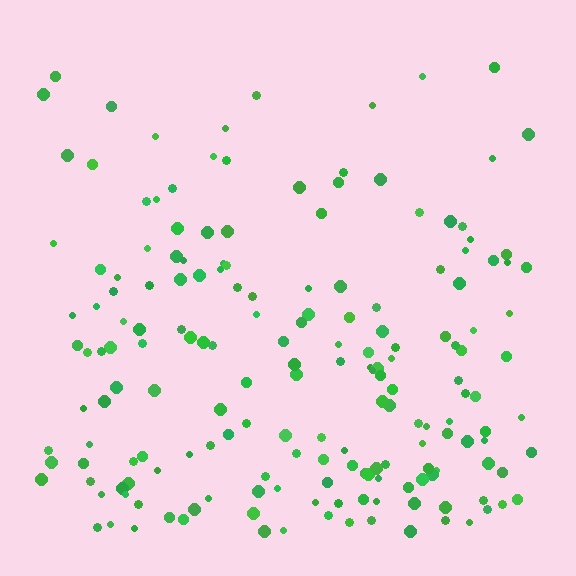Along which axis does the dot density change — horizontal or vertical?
Vertical.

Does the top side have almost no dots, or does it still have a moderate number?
Still a moderate number, just noticeably fewer than the bottom.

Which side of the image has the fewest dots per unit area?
The top.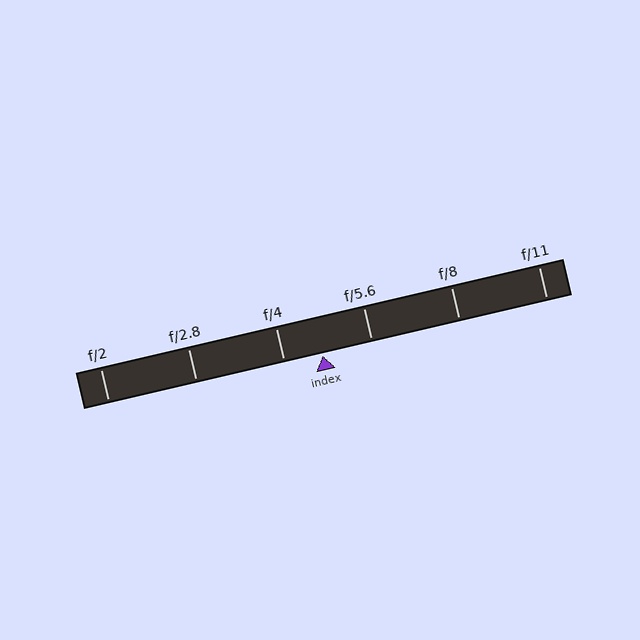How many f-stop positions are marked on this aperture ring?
There are 6 f-stop positions marked.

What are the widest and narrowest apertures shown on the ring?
The widest aperture shown is f/2 and the narrowest is f/11.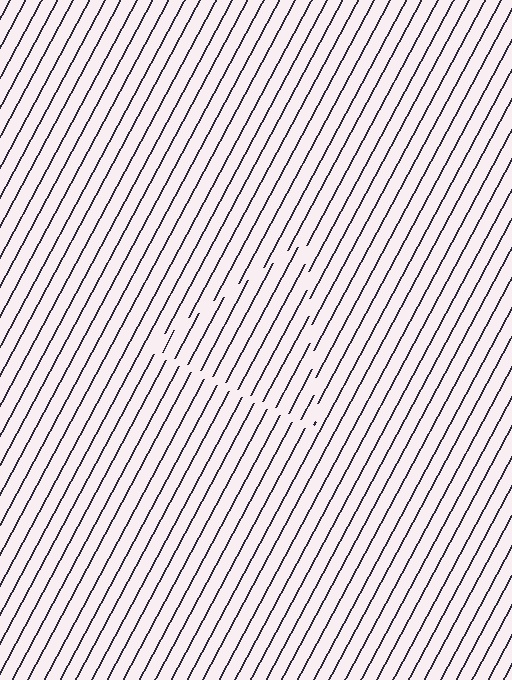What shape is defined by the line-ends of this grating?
An illusory triangle. The interior of the shape contains the same grating, shifted by half a period — the contour is defined by the phase discontinuity where line-ends from the inner and outer gratings abut.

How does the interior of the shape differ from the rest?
The interior of the shape contains the same grating, shifted by half a period — the contour is defined by the phase discontinuity where line-ends from the inner and outer gratings abut.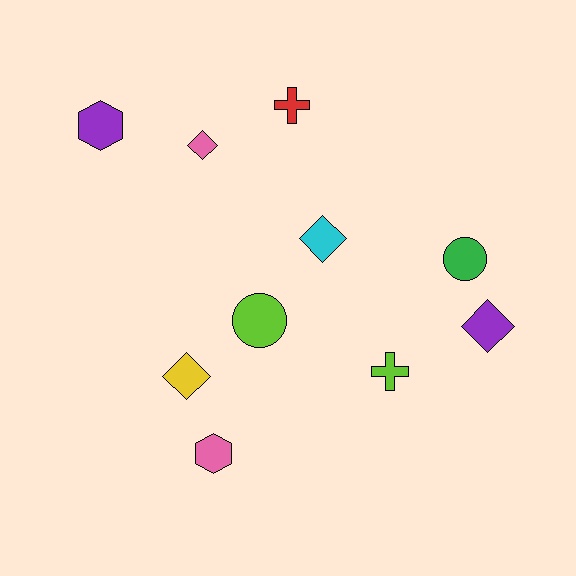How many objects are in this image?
There are 10 objects.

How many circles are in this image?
There are 2 circles.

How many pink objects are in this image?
There are 2 pink objects.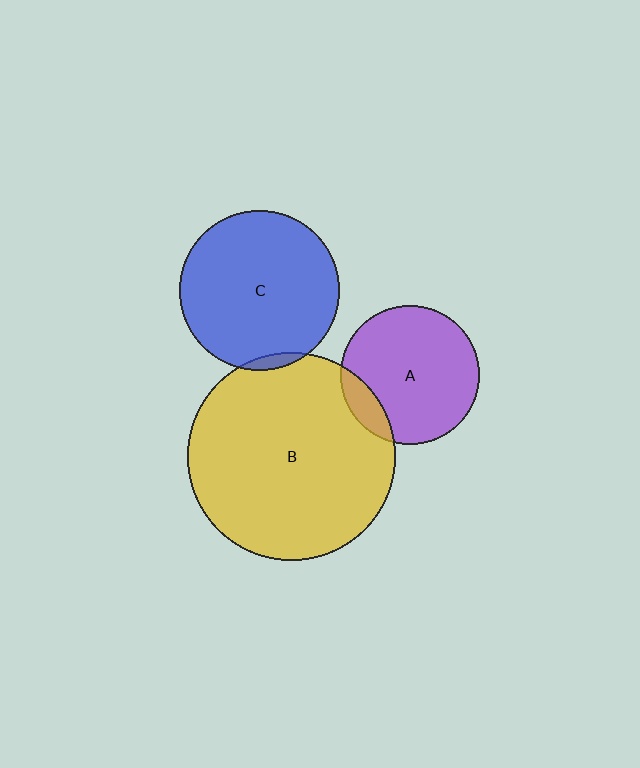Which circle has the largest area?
Circle B (yellow).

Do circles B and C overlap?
Yes.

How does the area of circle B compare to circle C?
Approximately 1.7 times.